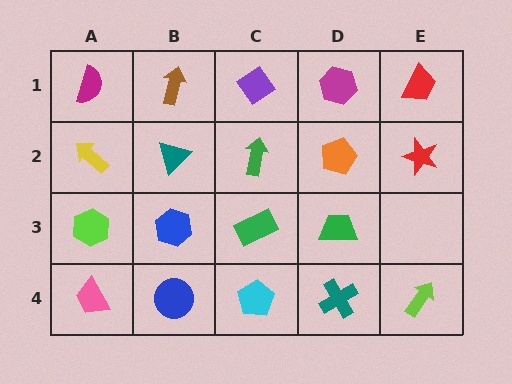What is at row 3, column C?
A green rectangle.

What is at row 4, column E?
A lime arrow.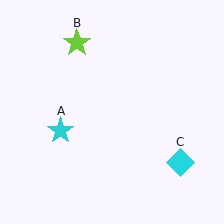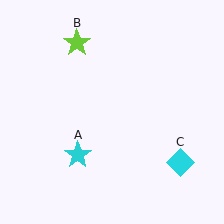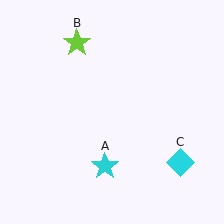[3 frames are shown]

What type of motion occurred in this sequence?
The cyan star (object A) rotated counterclockwise around the center of the scene.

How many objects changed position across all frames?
1 object changed position: cyan star (object A).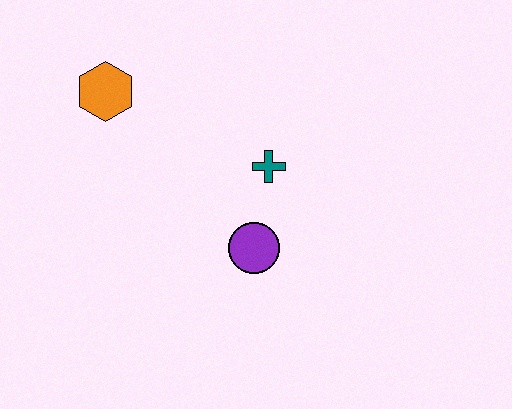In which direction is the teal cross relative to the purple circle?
The teal cross is above the purple circle.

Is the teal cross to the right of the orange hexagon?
Yes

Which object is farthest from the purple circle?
The orange hexagon is farthest from the purple circle.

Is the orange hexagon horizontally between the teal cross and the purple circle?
No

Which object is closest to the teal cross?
The purple circle is closest to the teal cross.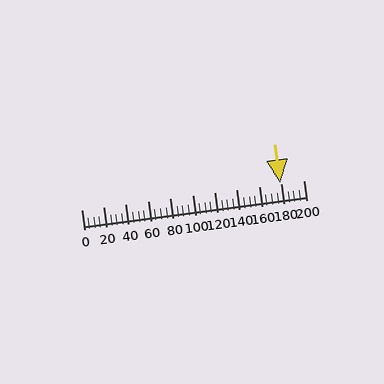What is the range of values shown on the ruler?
The ruler shows values from 0 to 200.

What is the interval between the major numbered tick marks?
The major tick marks are spaced 20 units apart.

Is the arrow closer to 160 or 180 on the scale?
The arrow is closer to 180.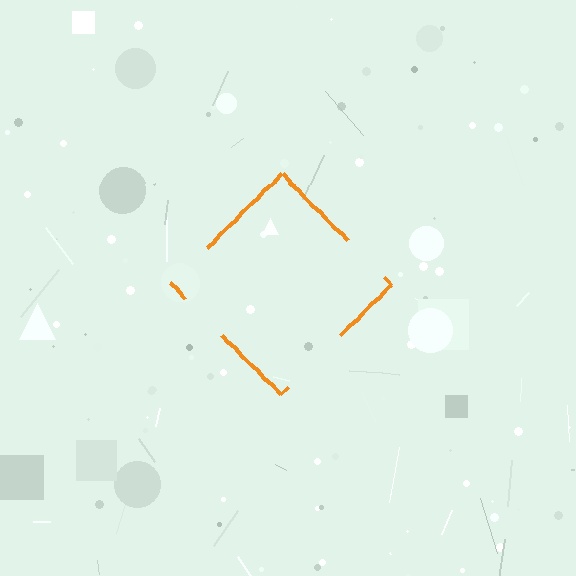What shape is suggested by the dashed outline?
The dashed outline suggests a diamond.